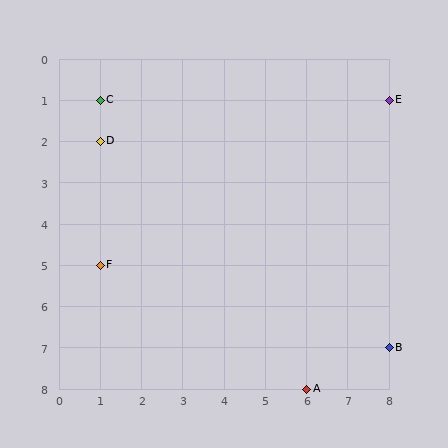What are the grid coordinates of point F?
Point F is at grid coordinates (1, 5).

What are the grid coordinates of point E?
Point E is at grid coordinates (8, 1).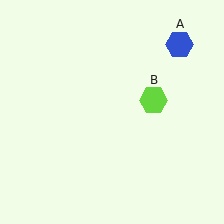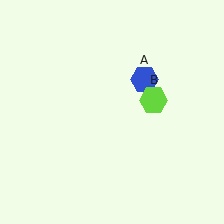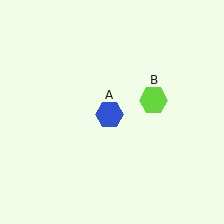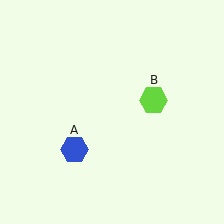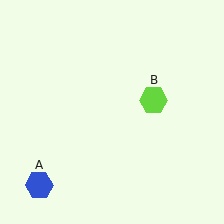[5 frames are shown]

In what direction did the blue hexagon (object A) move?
The blue hexagon (object A) moved down and to the left.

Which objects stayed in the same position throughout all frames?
Lime hexagon (object B) remained stationary.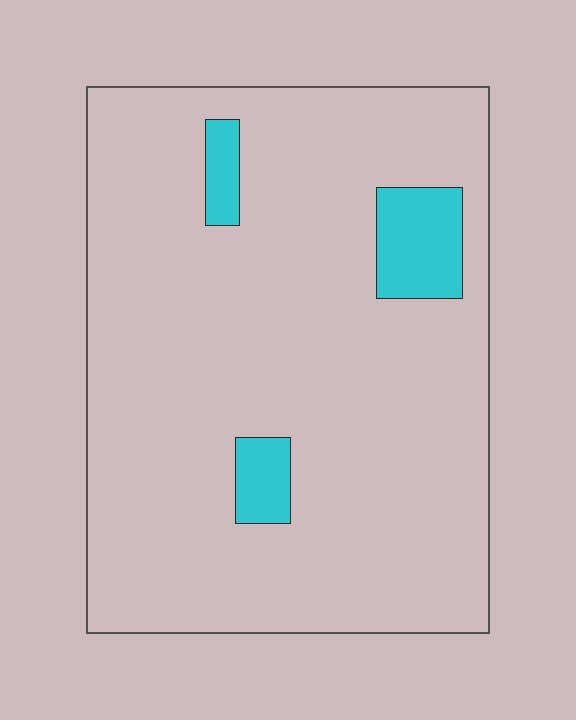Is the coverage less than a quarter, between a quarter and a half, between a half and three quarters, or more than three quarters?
Less than a quarter.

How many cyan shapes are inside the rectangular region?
3.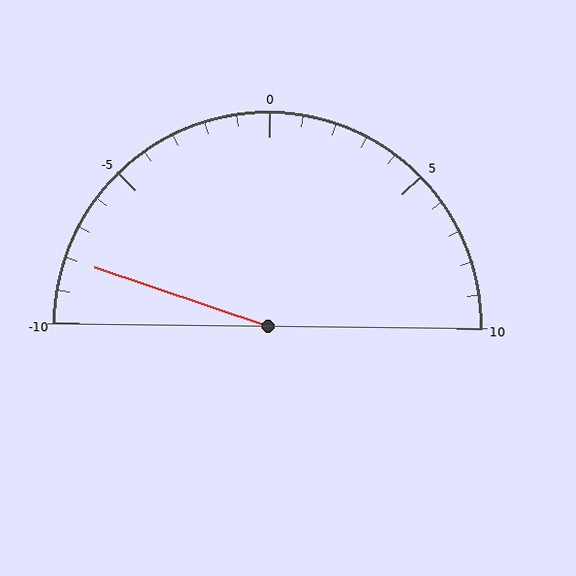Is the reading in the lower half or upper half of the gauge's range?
The reading is in the lower half of the range (-10 to 10).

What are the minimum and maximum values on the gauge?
The gauge ranges from -10 to 10.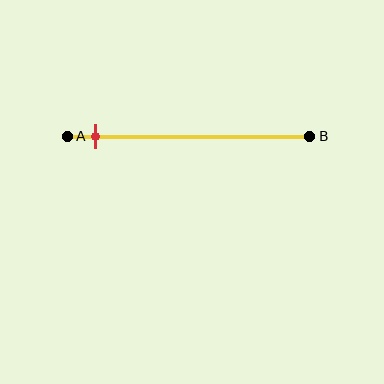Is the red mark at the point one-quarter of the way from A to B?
No, the mark is at about 10% from A, not at the 25% one-quarter point.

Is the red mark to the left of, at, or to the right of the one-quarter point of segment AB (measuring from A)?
The red mark is to the left of the one-quarter point of segment AB.